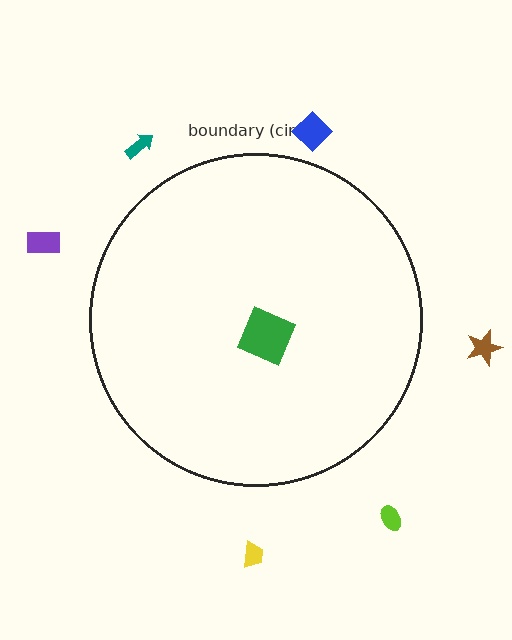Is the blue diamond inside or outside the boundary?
Outside.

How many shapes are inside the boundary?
1 inside, 6 outside.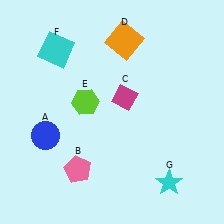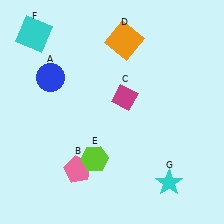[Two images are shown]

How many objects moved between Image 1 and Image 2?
3 objects moved between the two images.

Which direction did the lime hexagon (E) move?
The lime hexagon (E) moved down.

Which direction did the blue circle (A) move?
The blue circle (A) moved up.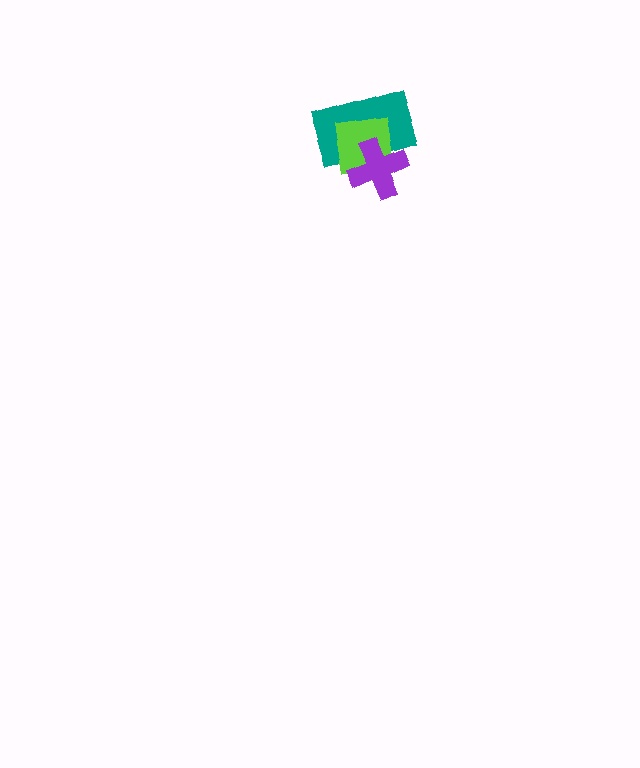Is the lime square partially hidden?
Yes, it is partially covered by another shape.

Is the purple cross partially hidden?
No, no other shape covers it.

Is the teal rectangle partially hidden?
Yes, it is partially covered by another shape.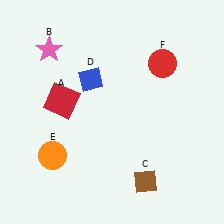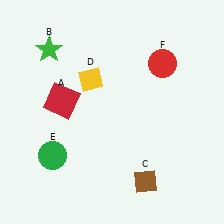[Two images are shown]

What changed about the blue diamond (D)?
In Image 1, D is blue. In Image 2, it changed to yellow.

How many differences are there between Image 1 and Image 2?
There are 3 differences between the two images.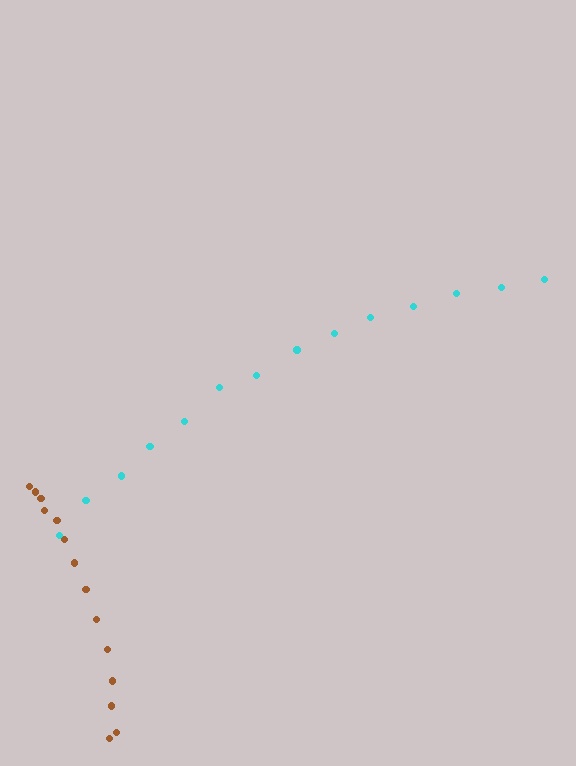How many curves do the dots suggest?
There are 2 distinct paths.